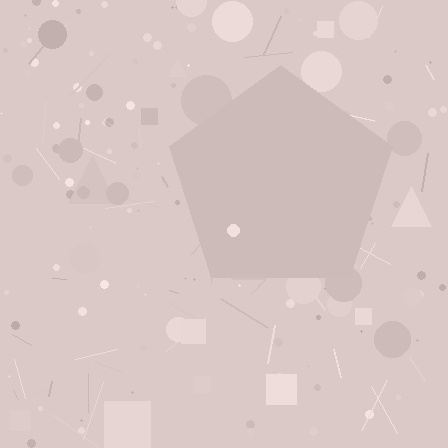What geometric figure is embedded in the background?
A pentagon is embedded in the background.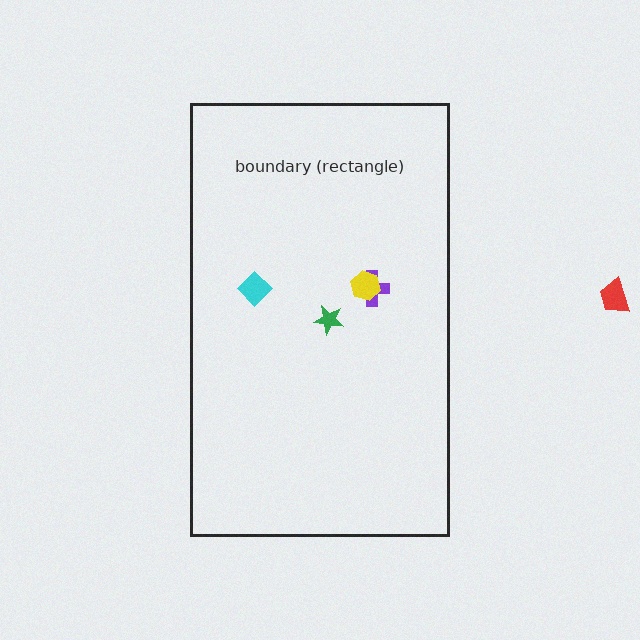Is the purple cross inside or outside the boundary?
Inside.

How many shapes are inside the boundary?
4 inside, 1 outside.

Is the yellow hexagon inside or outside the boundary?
Inside.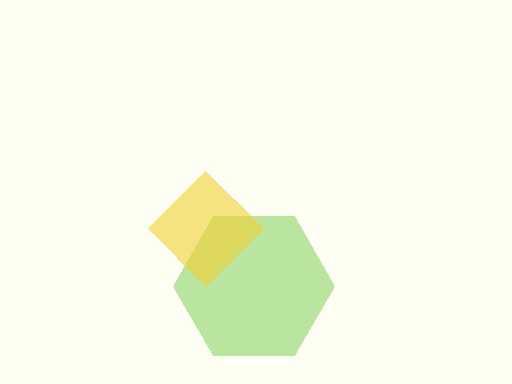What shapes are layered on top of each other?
The layered shapes are: a lime hexagon, a yellow diamond.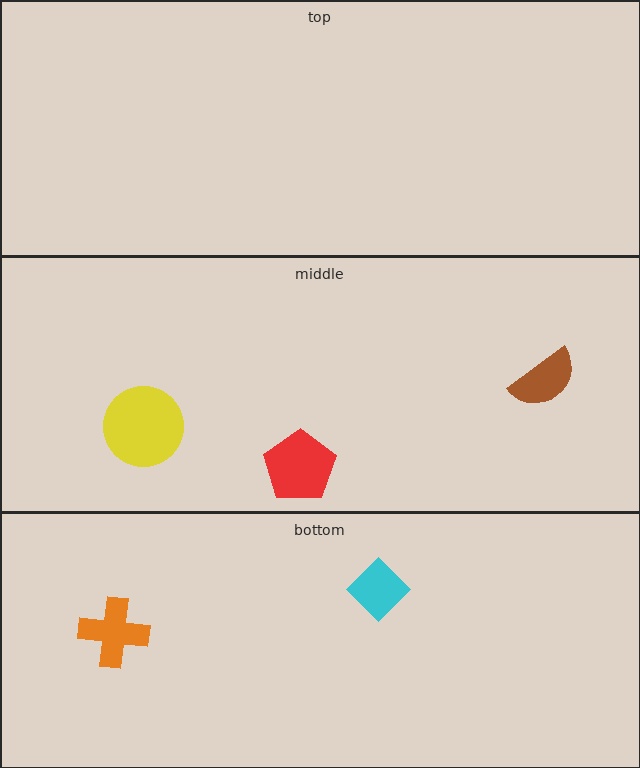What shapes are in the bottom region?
The orange cross, the cyan diamond.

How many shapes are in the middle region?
3.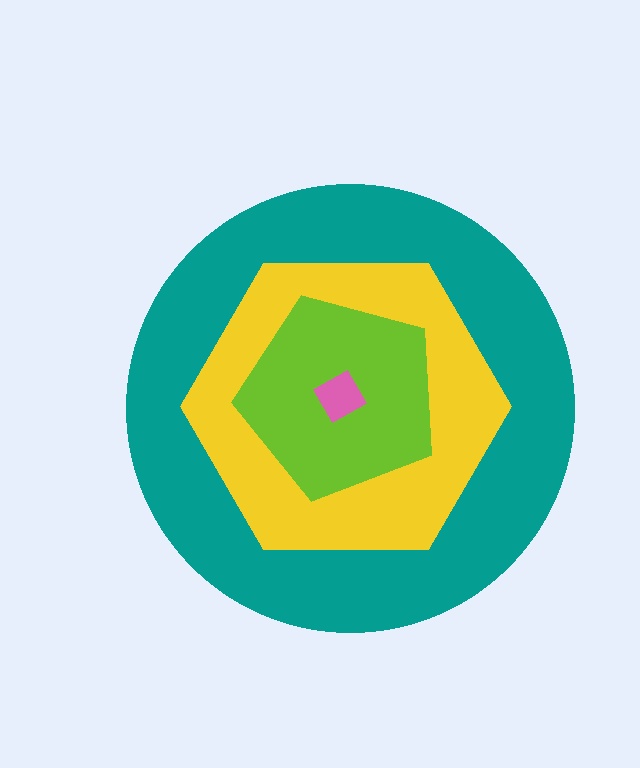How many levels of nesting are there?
4.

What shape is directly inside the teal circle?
The yellow hexagon.